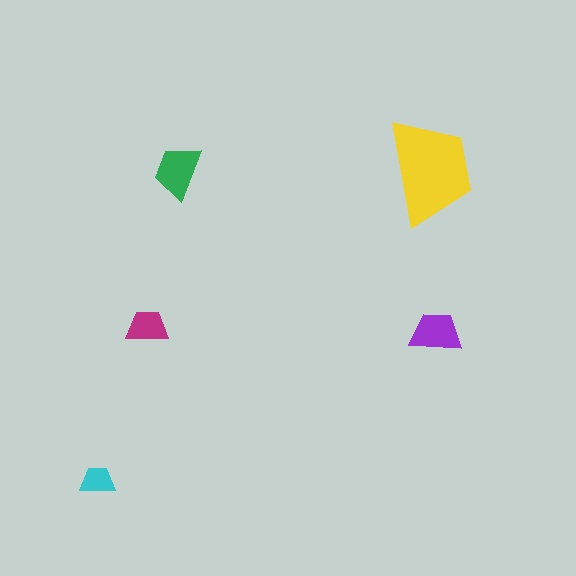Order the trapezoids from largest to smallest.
the yellow one, the green one, the purple one, the magenta one, the cyan one.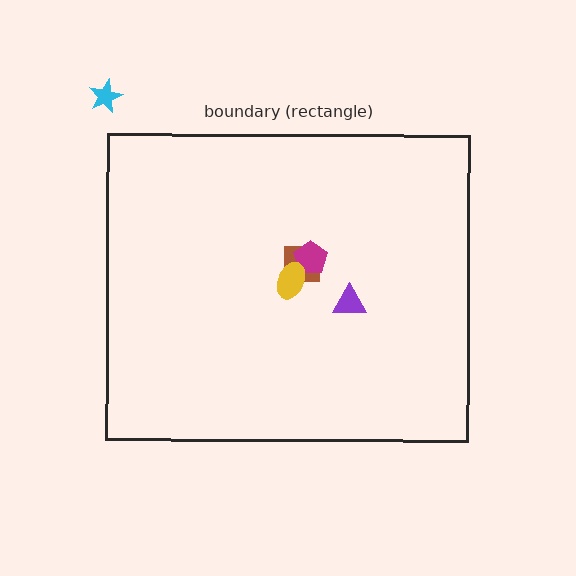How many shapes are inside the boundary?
4 inside, 1 outside.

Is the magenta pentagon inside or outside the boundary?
Inside.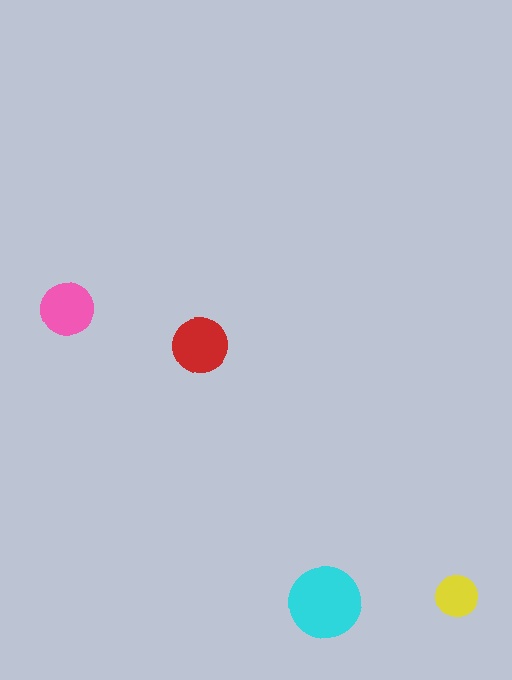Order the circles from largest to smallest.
the cyan one, the red one, the pink one, the yellow one.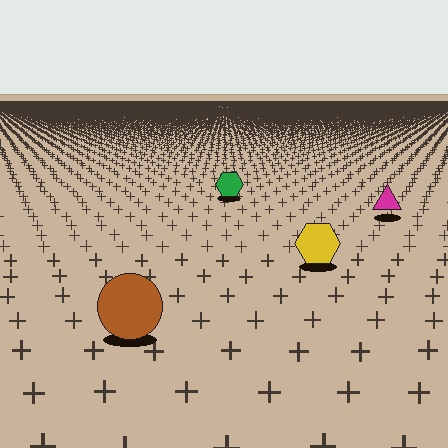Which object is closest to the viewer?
The brown circle is closest. The texture marks near it are larger and more spread out.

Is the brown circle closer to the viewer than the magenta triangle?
Yes. The brown circle is closer — you can tell from the texture gradient: the ground texture is coarser near it.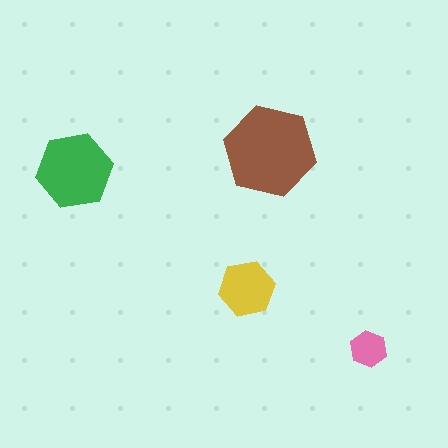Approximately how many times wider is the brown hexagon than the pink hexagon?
About 2.5 times wider.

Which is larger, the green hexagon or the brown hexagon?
The brown one.